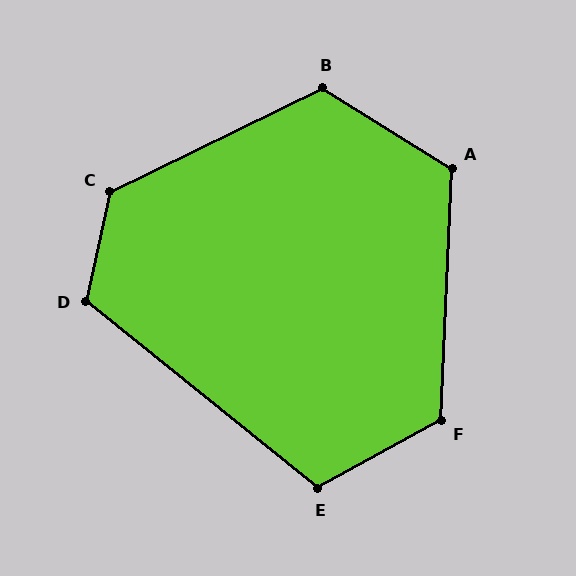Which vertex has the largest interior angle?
C, at approximately 128 degrees.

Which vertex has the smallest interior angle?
E, at approximately 112 degrees.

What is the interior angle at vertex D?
Approximately 117 degrees (obtuse).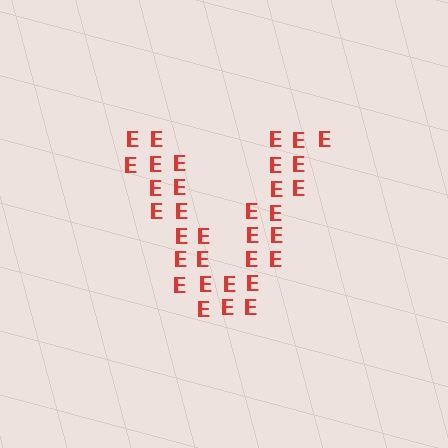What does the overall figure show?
The overall figure shows the letter V.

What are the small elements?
The small elements are letter E's.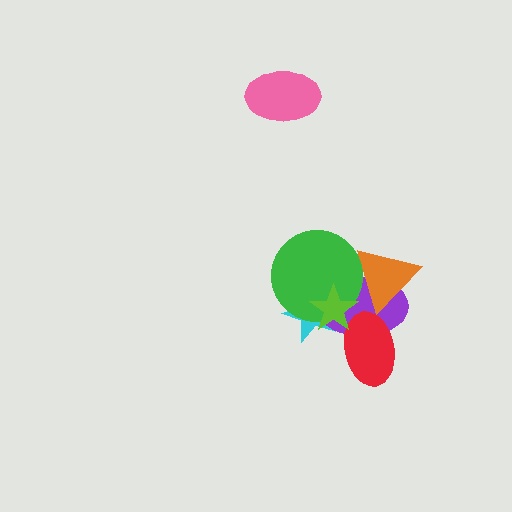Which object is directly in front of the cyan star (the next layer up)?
The purple ellipse is directly in front of the cyan star.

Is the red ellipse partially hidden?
Yes, it is partially covered by another shape.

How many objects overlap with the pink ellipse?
0 objects overlap with the pink ellipse.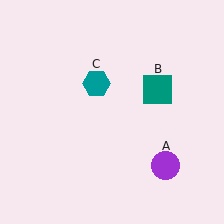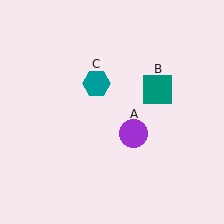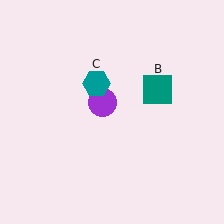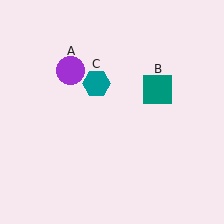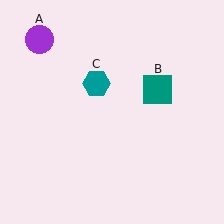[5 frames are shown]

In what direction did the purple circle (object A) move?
The purple circle (object A) moved up and to the left.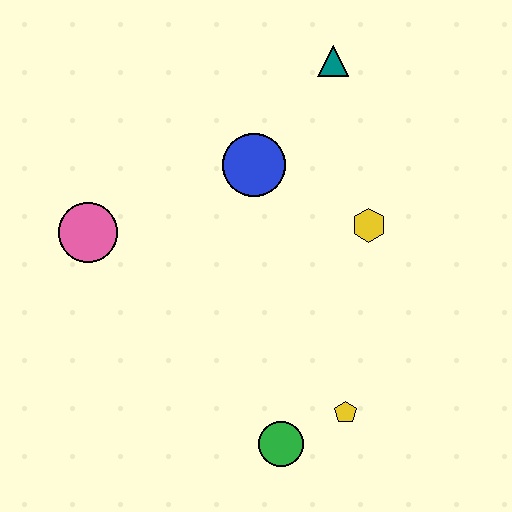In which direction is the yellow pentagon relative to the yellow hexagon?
The yellow pentagon is below the yellow hexagon.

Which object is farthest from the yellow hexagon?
The pink circle is farthest from the yellow hexagon.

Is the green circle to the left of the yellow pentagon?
Yes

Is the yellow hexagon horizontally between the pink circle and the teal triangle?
No